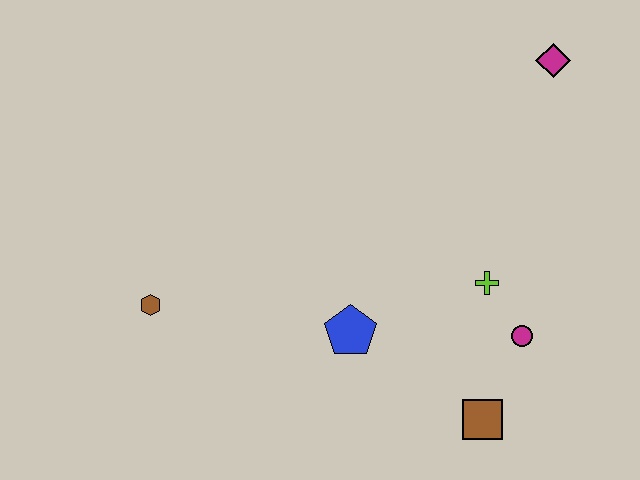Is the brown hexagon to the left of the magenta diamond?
Yes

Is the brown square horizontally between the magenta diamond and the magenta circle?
No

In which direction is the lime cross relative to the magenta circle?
The lime cross is above the magenta circle.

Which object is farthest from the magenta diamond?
The brown hexagon is farthest from the magenta diamond.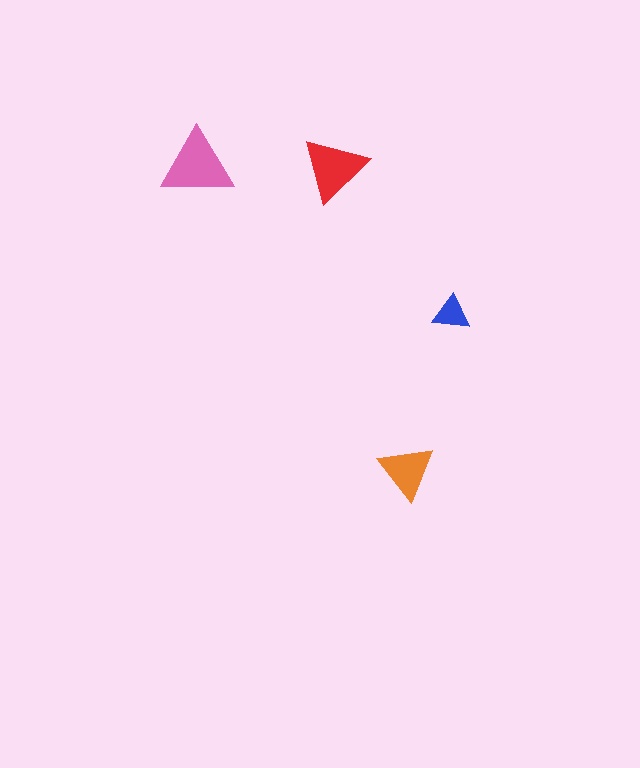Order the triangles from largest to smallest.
the pink one, the red one, the orange one, the blue one.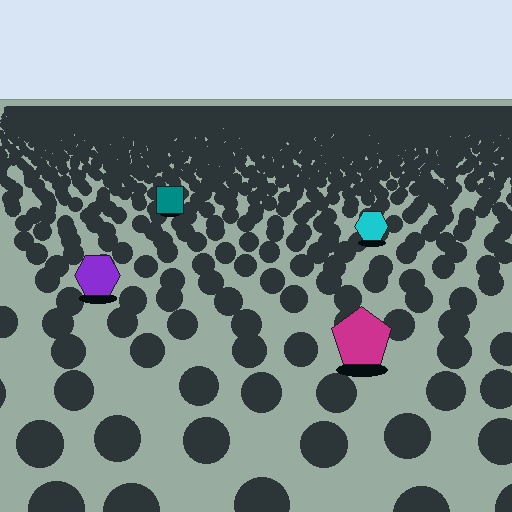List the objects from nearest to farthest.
From nearest to farthest: the magenta pentagon, the purple hexagon, the cyan hexagon, the teal square.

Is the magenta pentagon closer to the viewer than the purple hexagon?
Yes. The magenta pentagon is closer — you can tell from the texture gradient: the ground texture is coarser near it.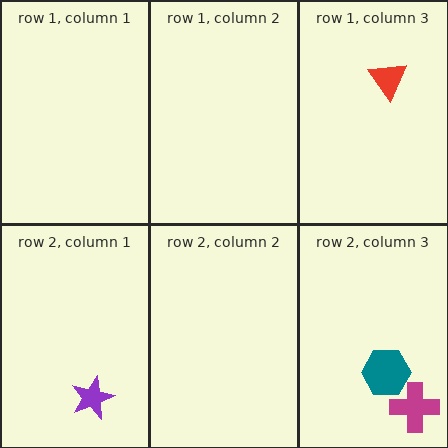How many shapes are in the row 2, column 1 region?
1.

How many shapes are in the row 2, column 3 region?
2.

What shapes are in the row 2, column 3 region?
The teal hexagon, the magenta cross.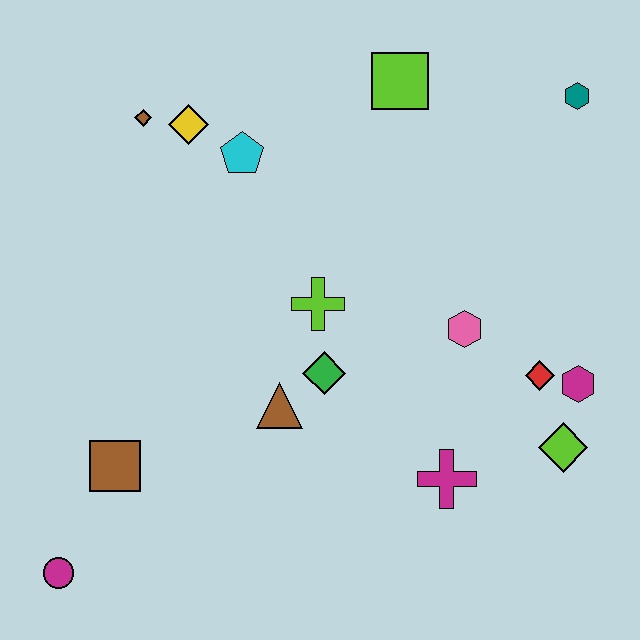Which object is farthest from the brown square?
The teal hexagon is farthest from the brown square.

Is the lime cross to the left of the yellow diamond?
No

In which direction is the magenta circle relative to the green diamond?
The magenta circle is to the left of the green diamond.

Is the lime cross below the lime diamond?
No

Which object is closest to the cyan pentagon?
The yellow diamond is closest to the cyan pentagon.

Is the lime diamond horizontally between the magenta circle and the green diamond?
No